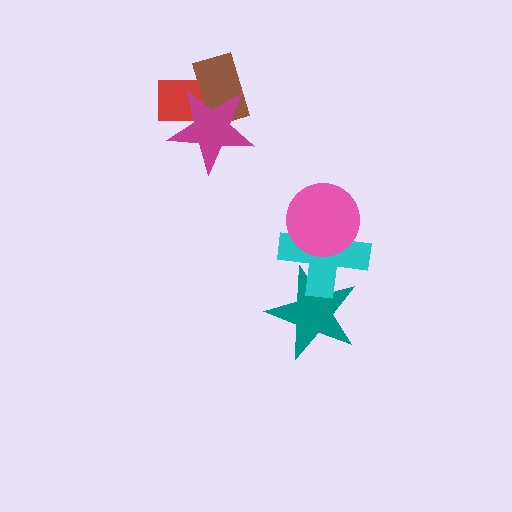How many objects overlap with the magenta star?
2 objects overlap with the magenta star.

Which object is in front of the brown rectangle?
The magenta star is in front of the brown rectangle.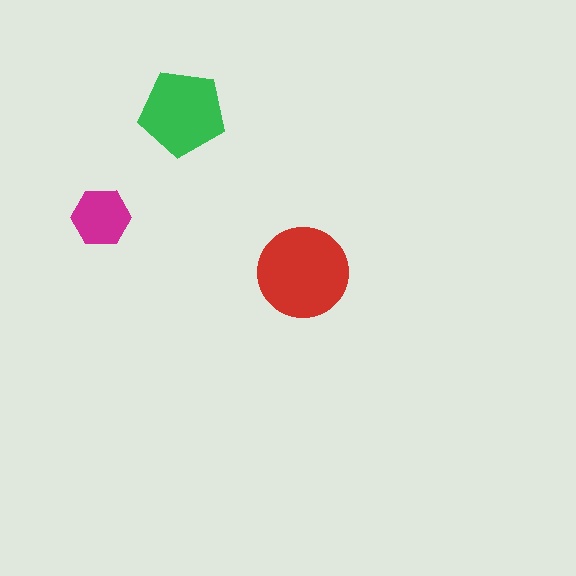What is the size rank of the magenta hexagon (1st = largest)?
3rd.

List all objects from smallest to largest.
The magenta hexagon, the green pentagon, the red circle.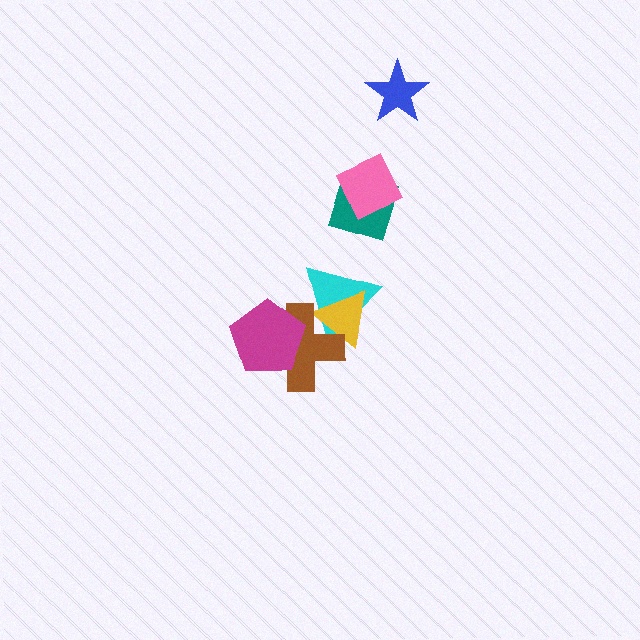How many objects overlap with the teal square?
1 object overlaps with the teal square.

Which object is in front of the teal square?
The pink diamond is in front of the teal square.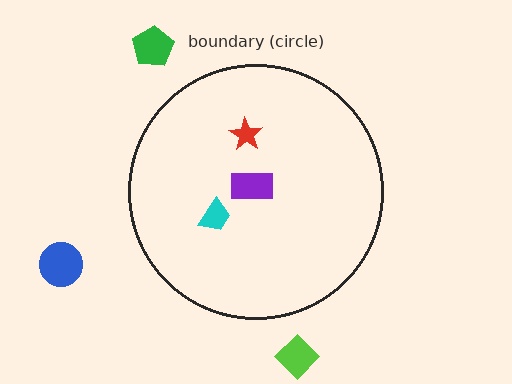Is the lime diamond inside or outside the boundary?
Outside.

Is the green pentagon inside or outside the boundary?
Outside.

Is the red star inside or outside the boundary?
Inside.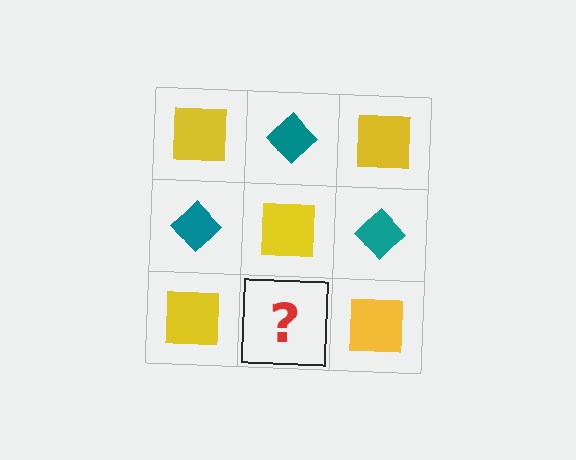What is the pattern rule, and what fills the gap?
The rule is that it alternates yellow square and teal diamond in a checkerboard pattern. The gap should be filled with a teal diamond.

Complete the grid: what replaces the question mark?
The question mark should be replaced with a teal diamond.